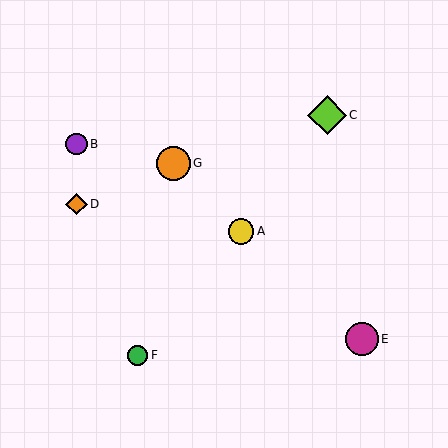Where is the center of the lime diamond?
The center of the lime diamond is at (327, 115).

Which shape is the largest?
The lime diamond (labeled C) is the largest.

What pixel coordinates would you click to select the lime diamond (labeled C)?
Click at (327, 115) to select the lime diamond C.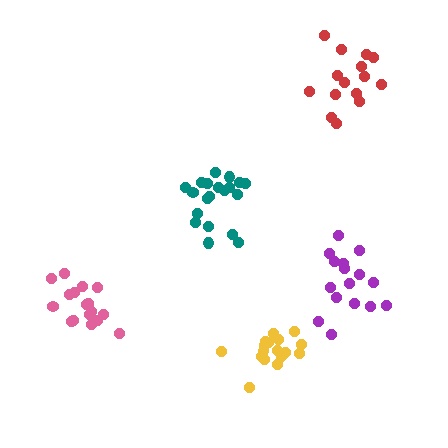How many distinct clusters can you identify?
There are 5 distinct clusters.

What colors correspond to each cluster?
The clusters are colored: pink, teal, purple, yellow, red.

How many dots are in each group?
Group 1: 18 dots, Group 2: 20 dots, Group 3: 16 dots, Group 4: 17 dots, Group 5: 15 dots (86 total).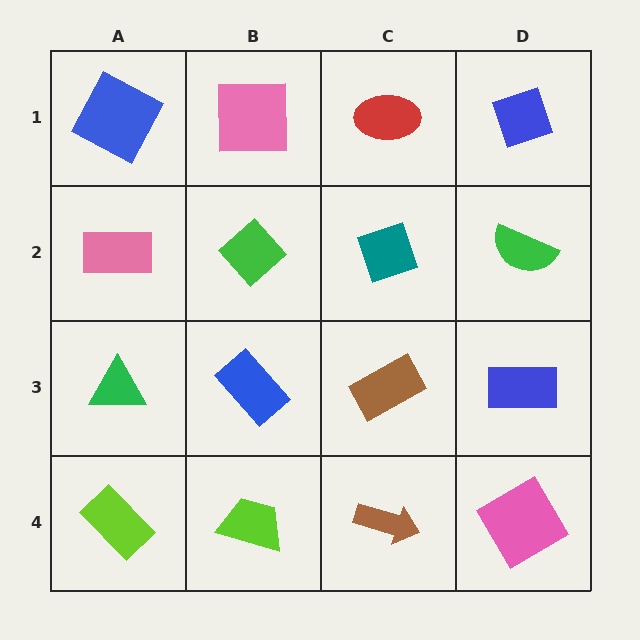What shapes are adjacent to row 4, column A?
A green triangle (row 3, column A), a lime trapezoid (row 4, column B).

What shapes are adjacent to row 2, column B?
A pink square (row 1, column B), a blue rectangle (row 3, column B), a pink rectangle (row 2, column A), a teal diamond (row 2, column C).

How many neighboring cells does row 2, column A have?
3.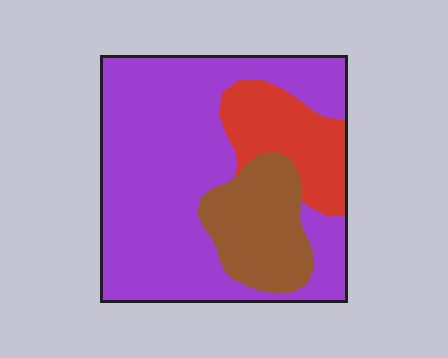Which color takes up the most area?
Purple, at roughly 65%.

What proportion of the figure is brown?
Brown takes up about one fifth (1/5) of the figure.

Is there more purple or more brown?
Purple.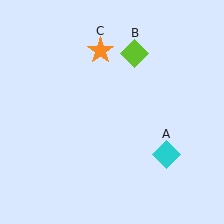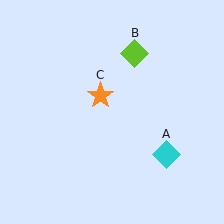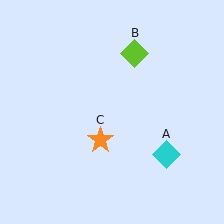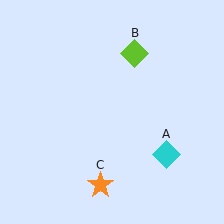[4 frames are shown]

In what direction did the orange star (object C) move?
The orange star (object C) moved down.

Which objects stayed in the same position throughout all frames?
Cyan diamond (object A) and lime diamond (object B) remained stationary.